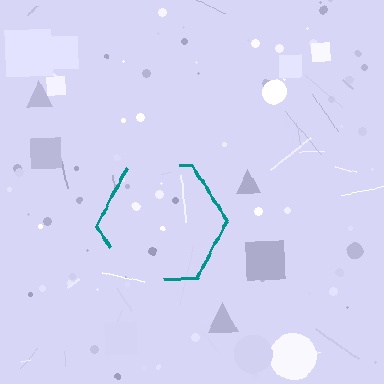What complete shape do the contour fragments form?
The contour fragments form a hexagon.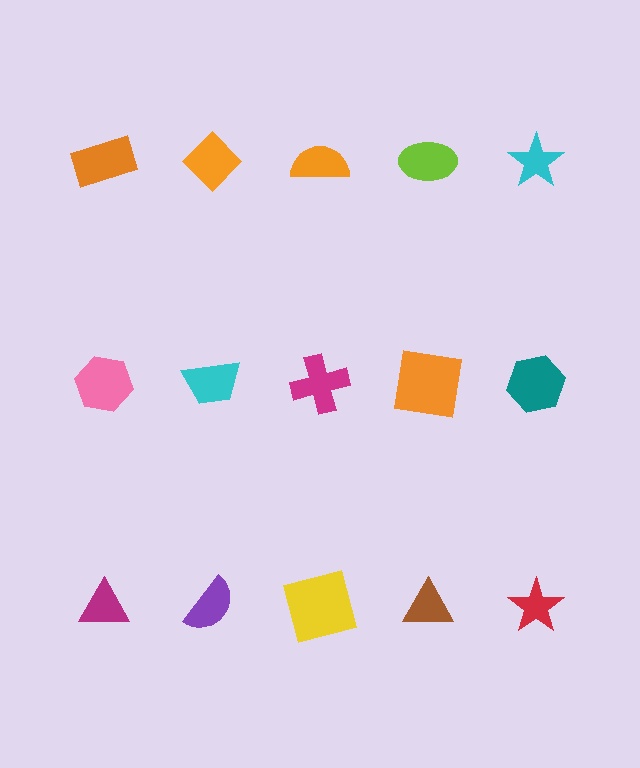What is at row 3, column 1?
A magenta triangle.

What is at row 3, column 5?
A red star.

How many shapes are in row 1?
5 shapes.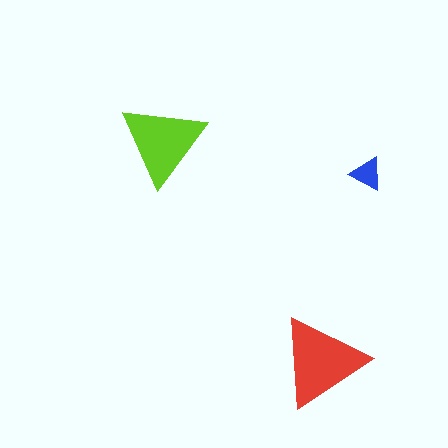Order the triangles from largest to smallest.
the red one, the lime one, the blue one.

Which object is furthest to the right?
The blue triangle is rightmost.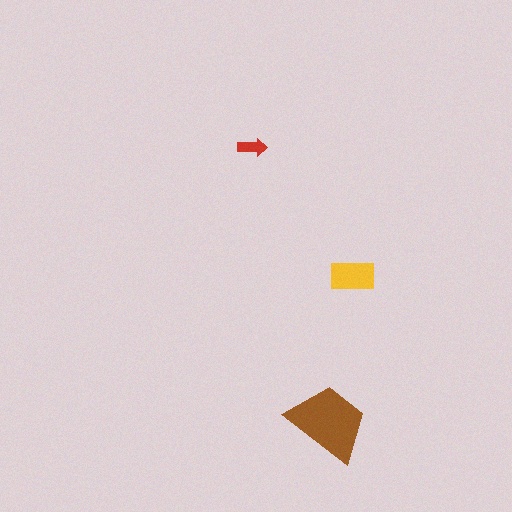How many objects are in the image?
There are 3 objects in the image.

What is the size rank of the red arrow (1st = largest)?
3rd.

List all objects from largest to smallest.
The brown trapezoid, the yellow rectangle, the red arrow.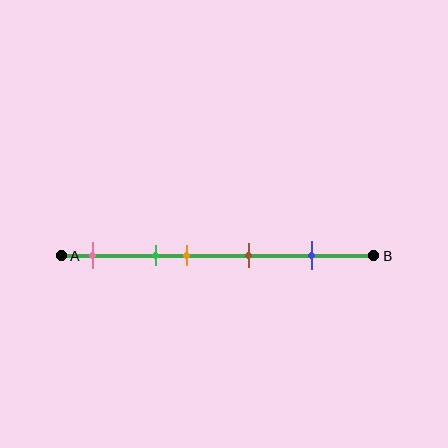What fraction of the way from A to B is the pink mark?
The pink mark is approximately 10% (0.1) of the way from A to B.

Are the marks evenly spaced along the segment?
No, the marks are not evenly spaced.